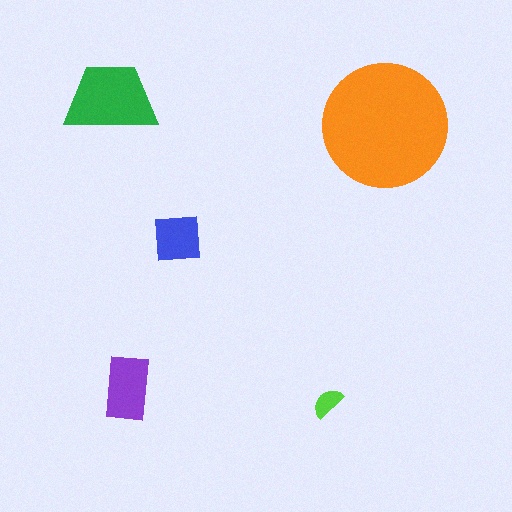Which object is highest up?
The green trapezoid is topmost.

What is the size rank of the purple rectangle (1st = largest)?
3rd.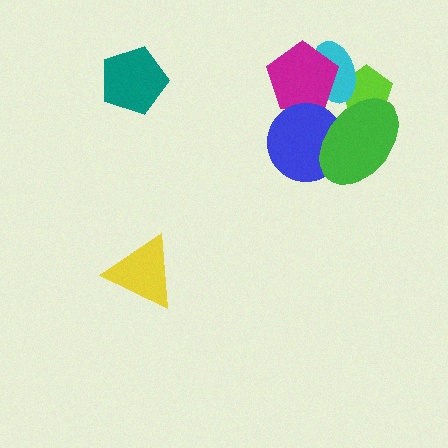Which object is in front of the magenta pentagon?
The blue circle is in front of the magenta pentagon.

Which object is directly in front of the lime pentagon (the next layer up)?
The cyan ellipse is directly in front of the lime pentagon.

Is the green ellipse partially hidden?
No, no other shape covers it.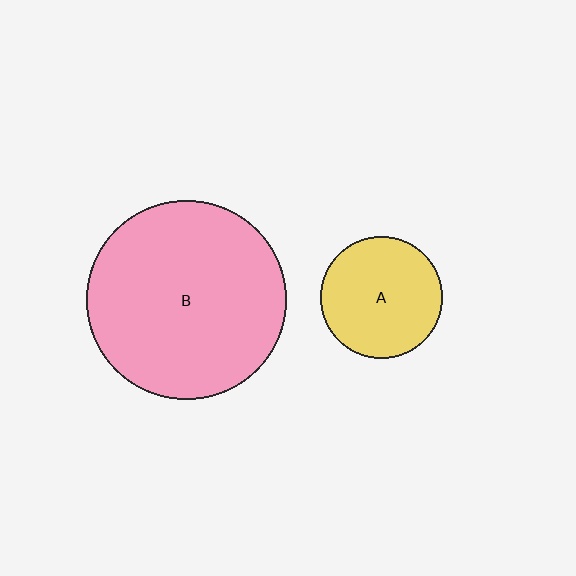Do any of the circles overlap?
No, none of the circles overlap.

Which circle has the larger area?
Circle B (pink).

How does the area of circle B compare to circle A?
Approximately 2.6 times.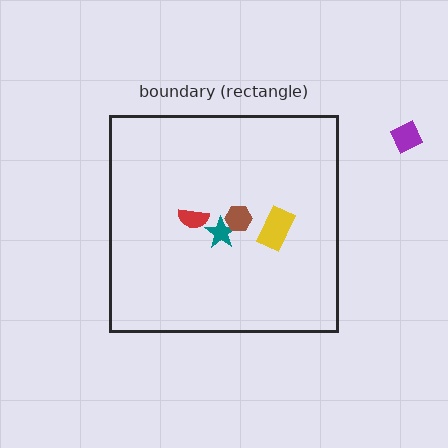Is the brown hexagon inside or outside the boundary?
Inside.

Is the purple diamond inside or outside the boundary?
Outside.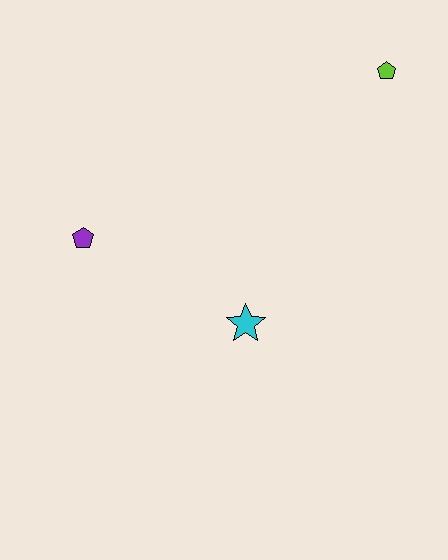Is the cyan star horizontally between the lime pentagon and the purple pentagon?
Yes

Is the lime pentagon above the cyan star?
Yes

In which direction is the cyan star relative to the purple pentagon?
The cyan star is to the right of the purple pentagon.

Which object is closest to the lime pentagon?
The cyan star is closest to the lime pentagon.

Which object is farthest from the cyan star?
The lime pentagon is farthest from the cyan star.